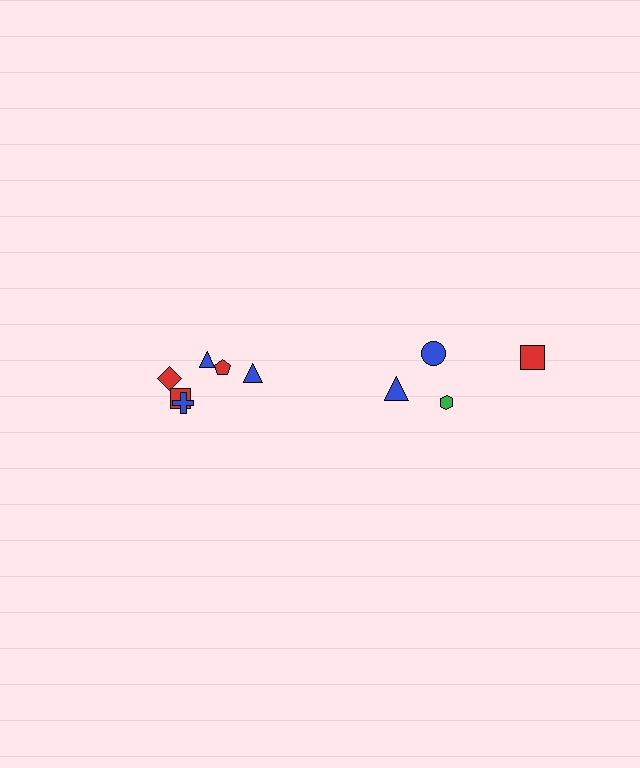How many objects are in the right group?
There are 4 objects.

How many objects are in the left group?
There are 6 objects.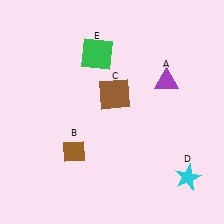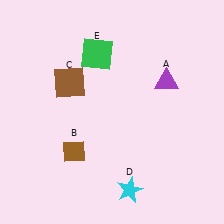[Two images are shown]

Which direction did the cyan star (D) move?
The cyan star (D) moved left.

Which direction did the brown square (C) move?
The brown square (C) moved left.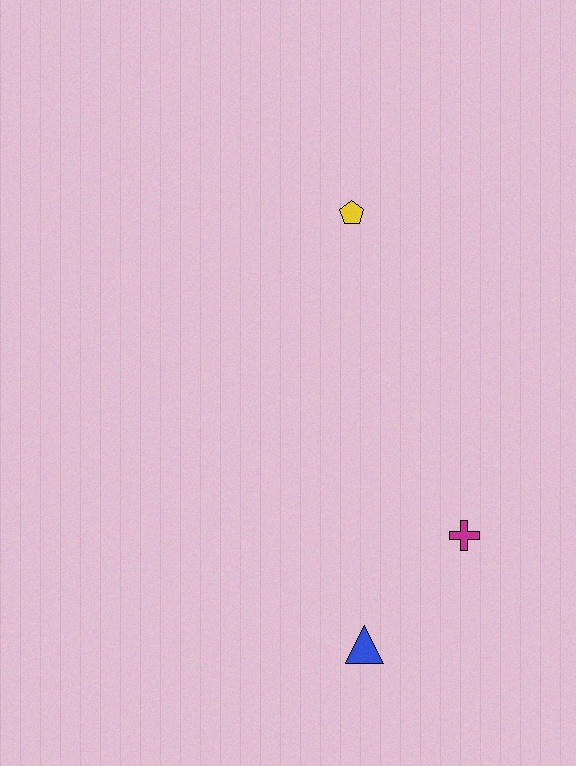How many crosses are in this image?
There is 1 cross.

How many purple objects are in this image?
There are no purple objects.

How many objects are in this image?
There are 3 objects.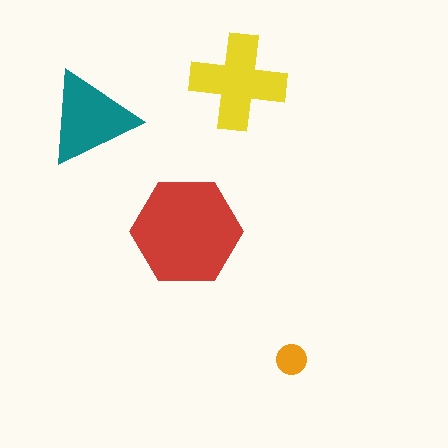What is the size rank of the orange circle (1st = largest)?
4th.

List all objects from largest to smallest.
The red hexagon, the yellow cross, the teal triangle, the orange circle.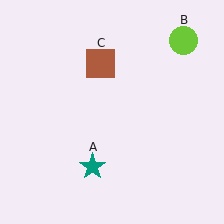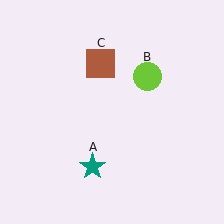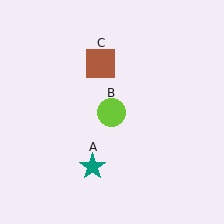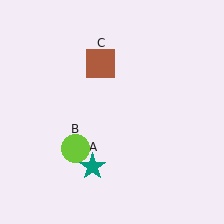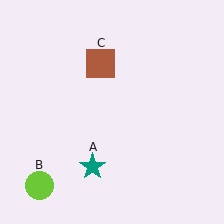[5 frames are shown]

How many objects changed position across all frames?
1 object changed position: lime circle (object B).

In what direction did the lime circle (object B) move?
The lime circle (object B) moved down and to the left.